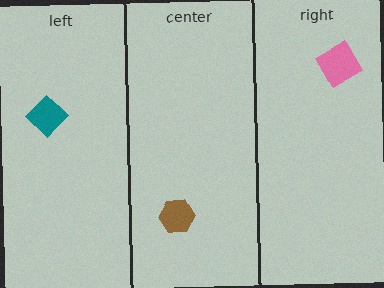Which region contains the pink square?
The right region.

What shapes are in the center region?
The brown hexagon.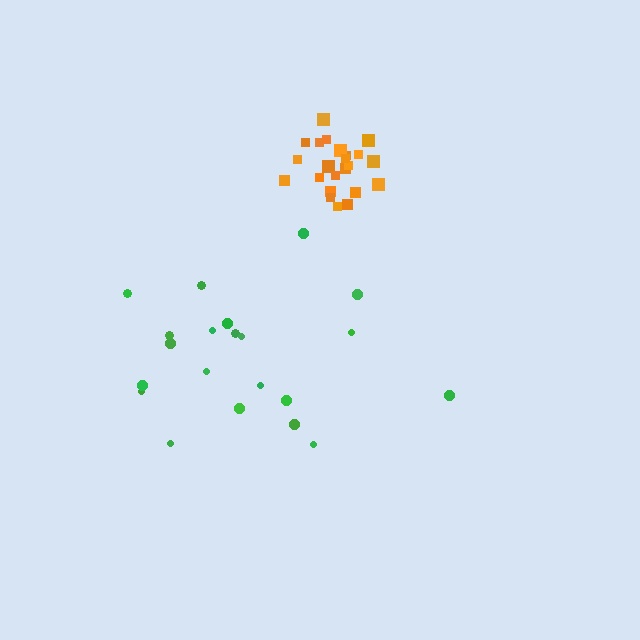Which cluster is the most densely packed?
Orange.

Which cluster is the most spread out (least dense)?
Green.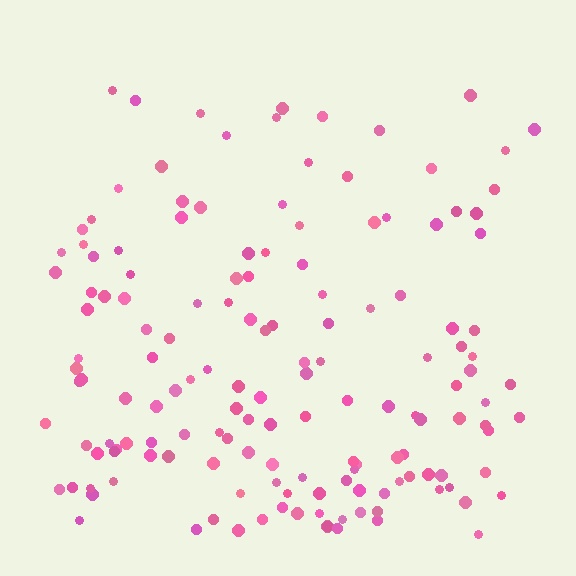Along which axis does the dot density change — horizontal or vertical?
Vertical.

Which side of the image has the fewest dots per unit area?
The top.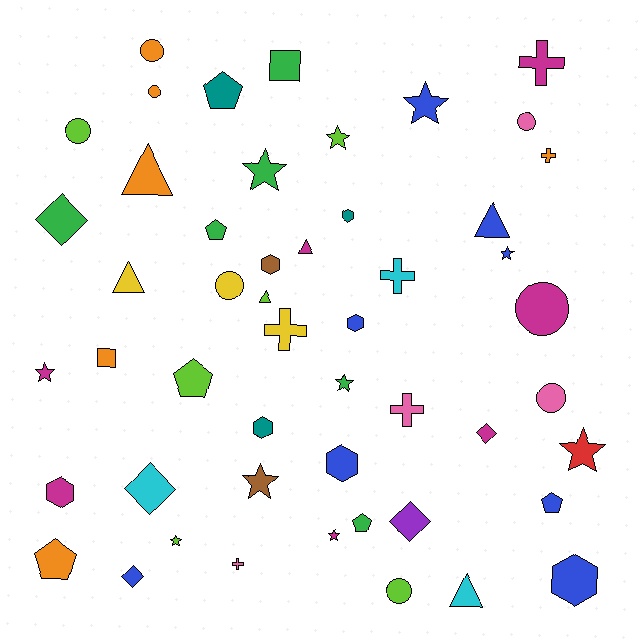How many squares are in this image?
There are 2 squares.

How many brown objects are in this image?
There are 2 brown objects.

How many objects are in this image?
There are 50 objects.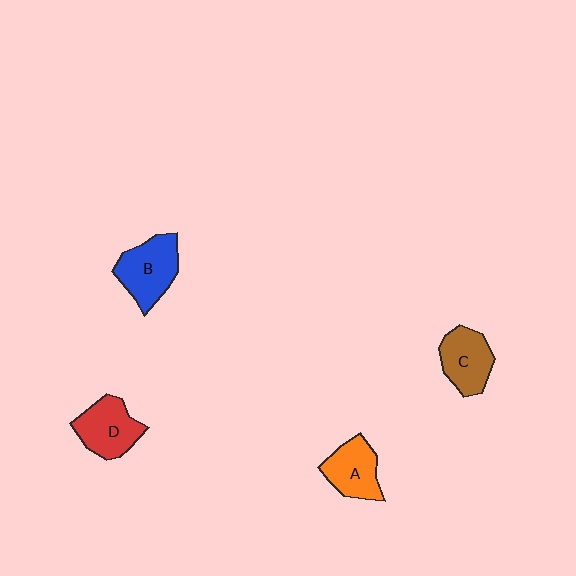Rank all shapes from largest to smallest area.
From largest to smallest: B (blue), D (red), C (brown), A (orange).